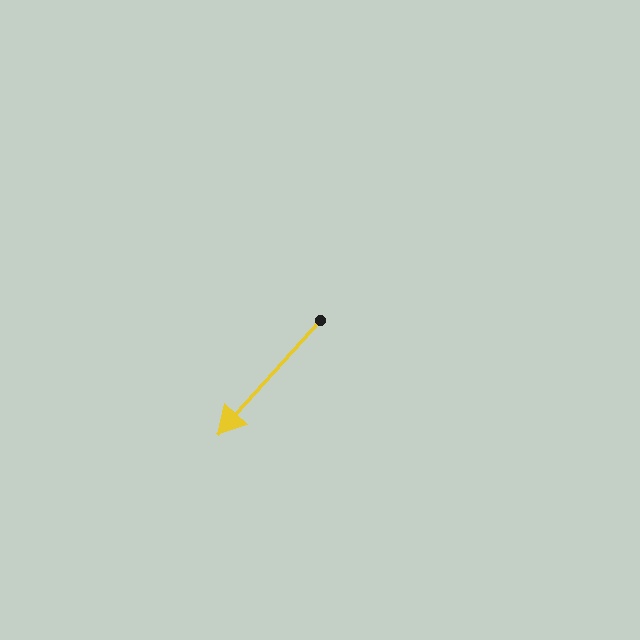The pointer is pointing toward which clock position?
Roughly 7 o'clock.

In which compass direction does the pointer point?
Southwest.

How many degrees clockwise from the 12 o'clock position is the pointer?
Approximately 222 degrees.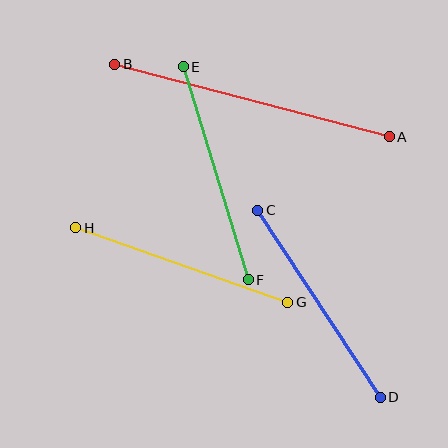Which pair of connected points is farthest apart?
Points A and B are farthest apart.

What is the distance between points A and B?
The distance is approximately 283 pixels.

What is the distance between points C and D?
The distance is approximately 223 pixels.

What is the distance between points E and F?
The distance is approximately 223 pixels.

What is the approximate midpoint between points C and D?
The midpoint is at approximately (319, 304) pixels.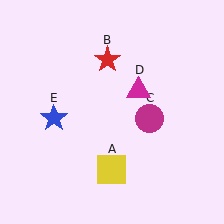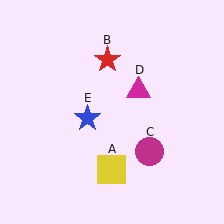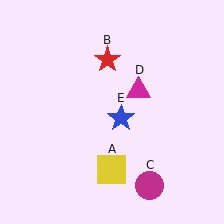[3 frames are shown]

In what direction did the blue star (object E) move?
The blue star (object E) moved right.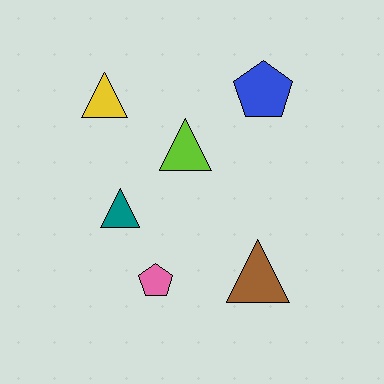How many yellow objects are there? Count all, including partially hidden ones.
There is 1 yellow object.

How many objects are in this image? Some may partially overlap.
There are 6 objects.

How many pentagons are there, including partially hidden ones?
There are 2 pentagons.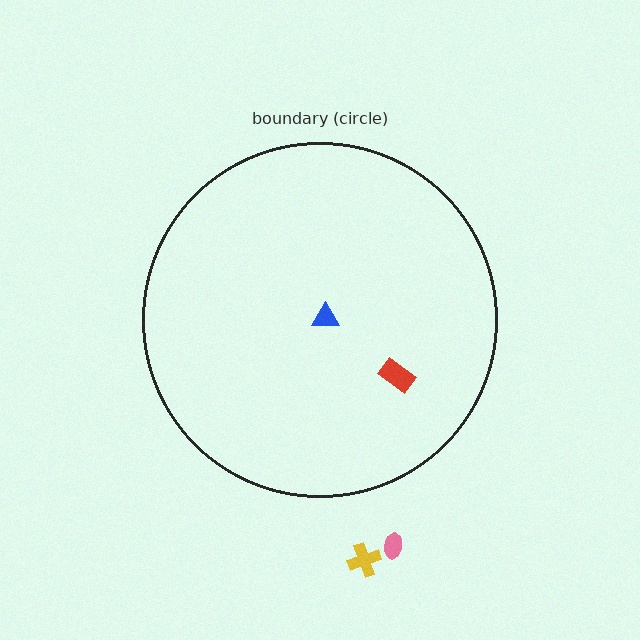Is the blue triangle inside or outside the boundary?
Inside.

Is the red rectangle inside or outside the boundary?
Inside.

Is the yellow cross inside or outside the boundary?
Outside.